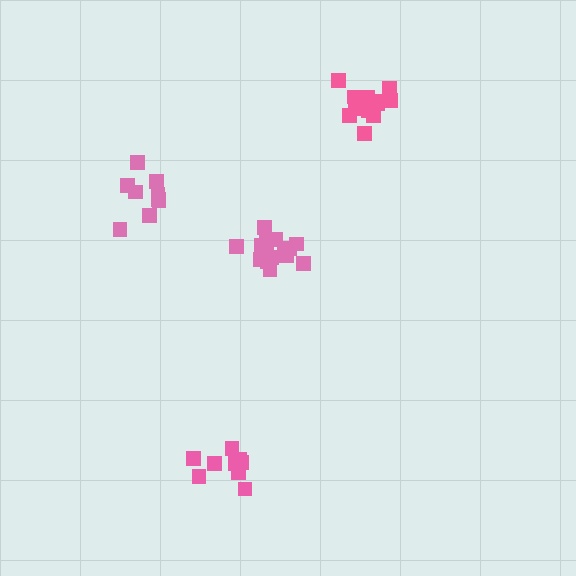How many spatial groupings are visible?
There are 4 spatial groupings.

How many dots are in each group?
Group 1: 14 dots, Group 2: 9 dots, Group 3: 14 dots, Group 4: 9 dots (46 total).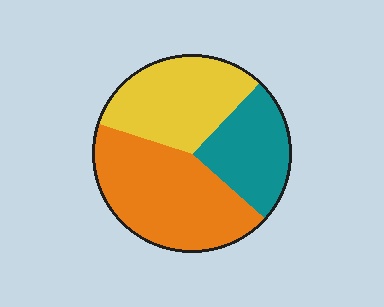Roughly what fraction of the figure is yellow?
Yellow covers about 30% of the figure.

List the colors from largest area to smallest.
From largest to smallest: orange, yellow, teal.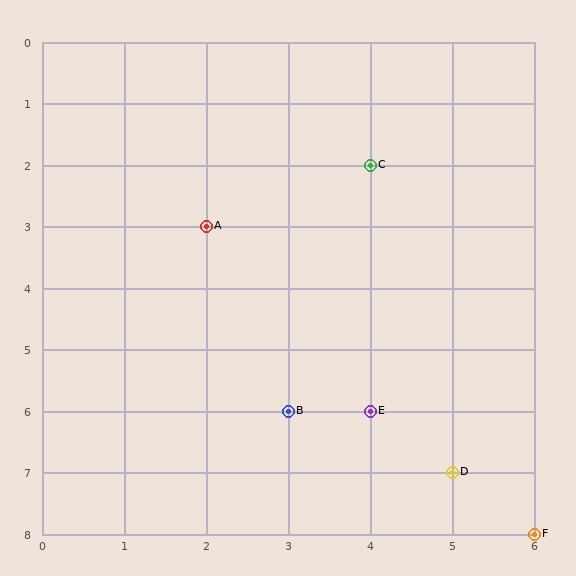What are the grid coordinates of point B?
Point B is at grid coordinates (3, 6).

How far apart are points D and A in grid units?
Points D and A are 3 columns and 4 rows apart (about 5.0 grid units diagonally).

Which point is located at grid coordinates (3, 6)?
Point B is at (3, 6).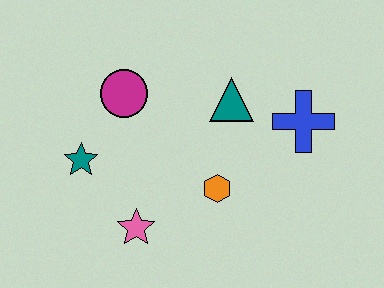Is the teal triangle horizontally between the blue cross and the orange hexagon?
Yes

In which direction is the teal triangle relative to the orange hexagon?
The teal triangle is above the orange hexagon.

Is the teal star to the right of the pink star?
No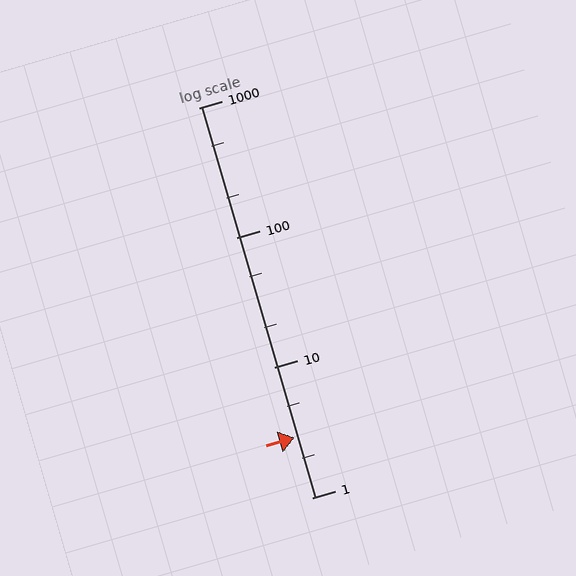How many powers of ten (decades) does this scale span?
The scale spans 3 decades, from 1 to 1000.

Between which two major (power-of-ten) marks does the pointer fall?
The pointer is between 1 and 10.